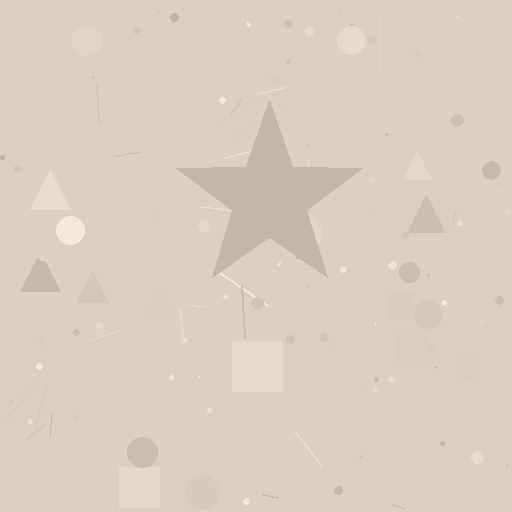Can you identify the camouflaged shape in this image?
The camouflaged shape is a star.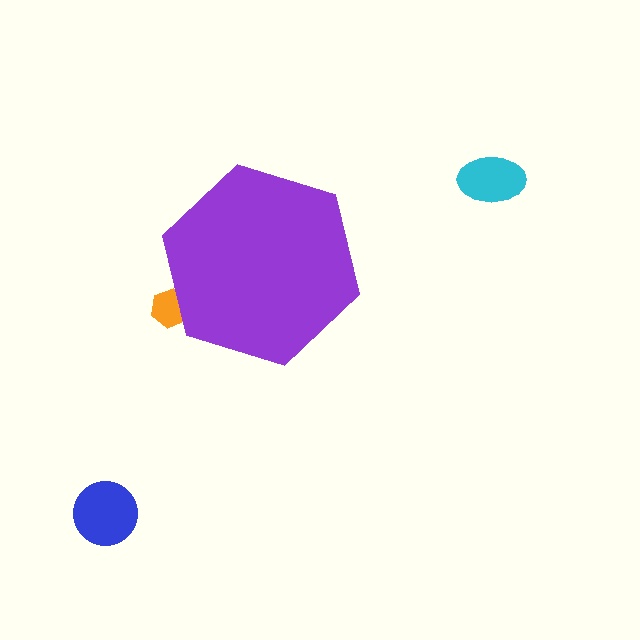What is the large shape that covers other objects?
A purple hexagon.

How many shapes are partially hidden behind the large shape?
1 shape is partially hidden.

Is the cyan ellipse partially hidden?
No, the cyan ellipse is fully visible.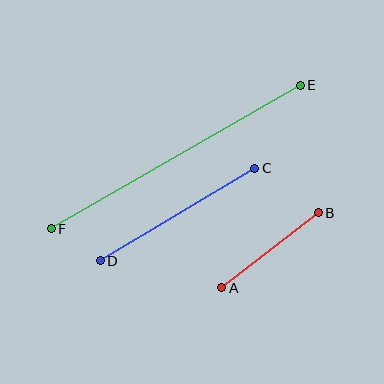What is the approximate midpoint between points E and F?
The midpoint is at approximately (176, 157) pixels.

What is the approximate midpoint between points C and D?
The midpoint is at approximately (177, 214) pixels.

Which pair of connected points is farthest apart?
Points E and F are farthest apart.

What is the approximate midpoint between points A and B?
The midpoint is at approximately (270, 250) pixels.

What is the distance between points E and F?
The distance is approximately 287 pixels.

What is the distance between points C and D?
The distance is approximately 180 pixels.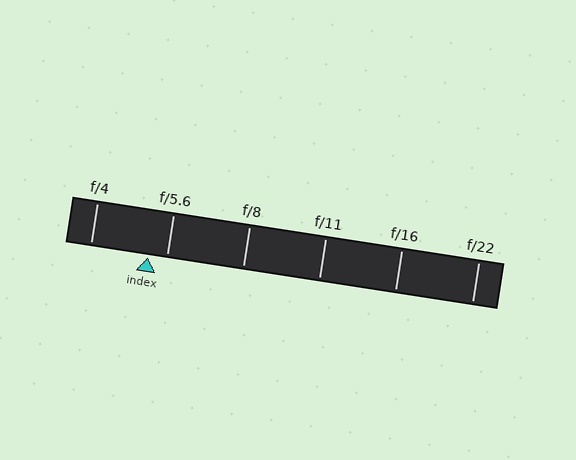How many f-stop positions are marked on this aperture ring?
There are 6 f-stop positions marked.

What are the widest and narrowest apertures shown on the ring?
The widest aperture shown is f/4 and the narrowest is f/22.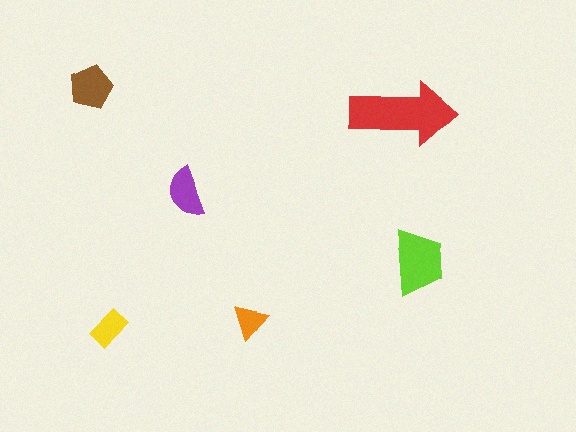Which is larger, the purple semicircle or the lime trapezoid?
The lime trapezoid.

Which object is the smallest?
The orange triangle.